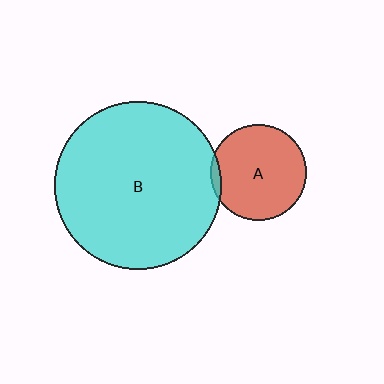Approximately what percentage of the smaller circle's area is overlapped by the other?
Approximately 5%.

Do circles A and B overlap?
Yes.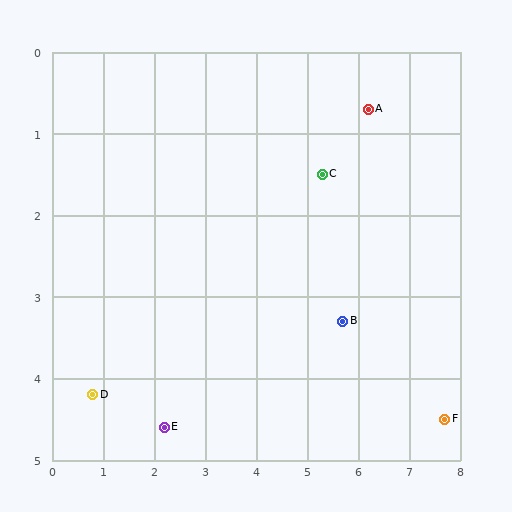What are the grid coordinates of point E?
Point E is at approximately (2.2, 4.6).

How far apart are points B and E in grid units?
Points B and E are about 3.7 grid units apart.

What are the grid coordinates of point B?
Point B is at approximately (5.7, 3.3).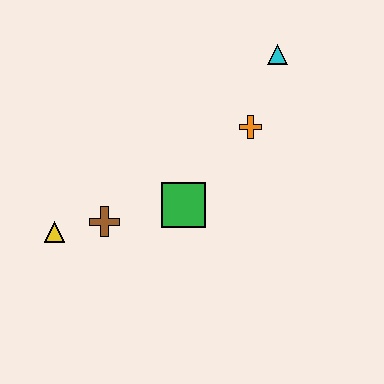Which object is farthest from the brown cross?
The cyan triangle is farthest from the brown cross.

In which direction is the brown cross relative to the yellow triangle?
The brown cross is to the right of the yellow triangle.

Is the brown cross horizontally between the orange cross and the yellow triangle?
Yes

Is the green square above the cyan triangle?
No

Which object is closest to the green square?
The brown cross is closest to the green square.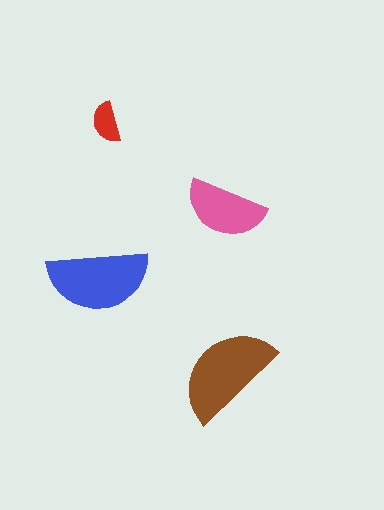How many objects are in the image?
There are 4 objects in the image.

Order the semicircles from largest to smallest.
the brown one, the blue one, the pink one, the red one.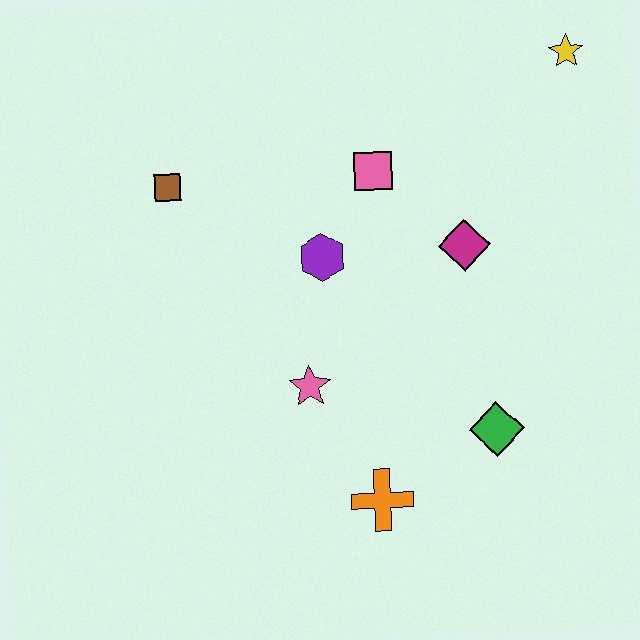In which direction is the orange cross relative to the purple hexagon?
The orange cross is below the purple hexagon.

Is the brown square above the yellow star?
No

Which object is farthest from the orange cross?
The yellow star is farthest from the orange cross.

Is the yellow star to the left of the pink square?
No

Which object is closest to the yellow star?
The magenta diamond is closest to the yellow star.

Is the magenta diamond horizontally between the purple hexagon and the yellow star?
Yes